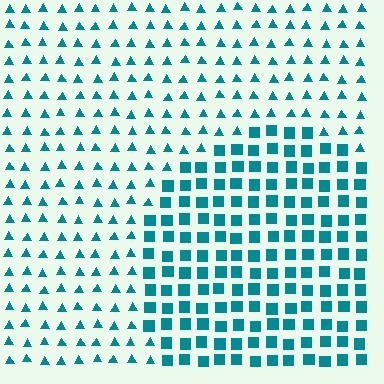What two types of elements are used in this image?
The image uses squares inside the circle region and triangles outside it.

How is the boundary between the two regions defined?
The boundary is defined by a change in element shape: squares inside vs. triangles outside. All elements share the same color and spacing.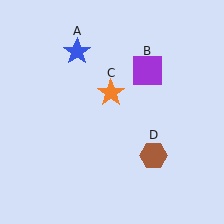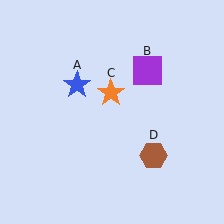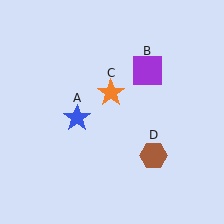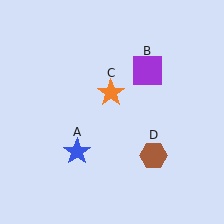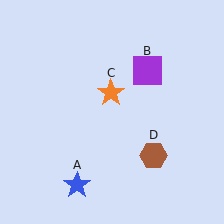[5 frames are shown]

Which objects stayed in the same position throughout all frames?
Purple square (object B) and orange star (object C) and brown hexagon (object D) remained stationary.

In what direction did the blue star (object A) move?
The blue star (object A) moved down.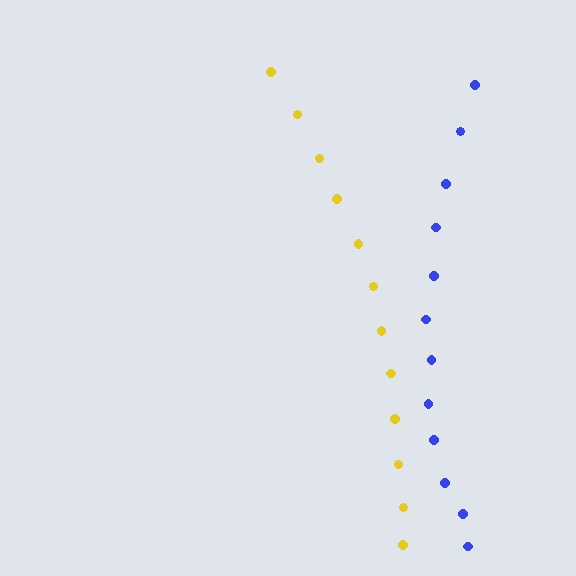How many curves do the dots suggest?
There are 2 distinct paths.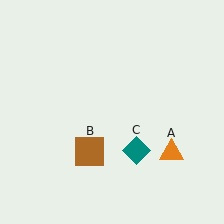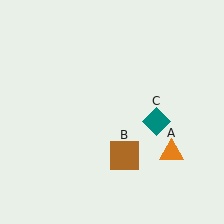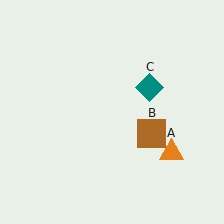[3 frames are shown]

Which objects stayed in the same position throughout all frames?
Orange triangle (object A) remained stationary.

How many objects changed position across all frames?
2 objects changed position: brown square (object B), teal diamond (object C).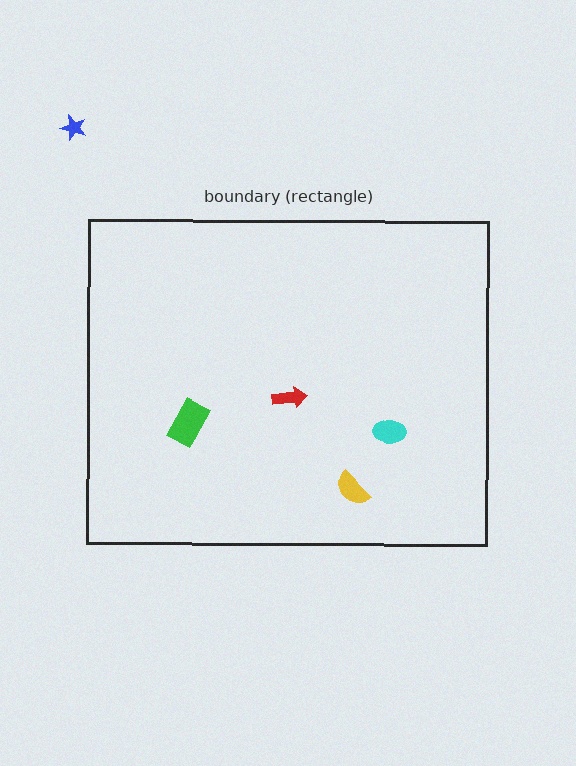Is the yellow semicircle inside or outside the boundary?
Inside.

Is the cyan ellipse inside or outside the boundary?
Inside.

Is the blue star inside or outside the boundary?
Outside.